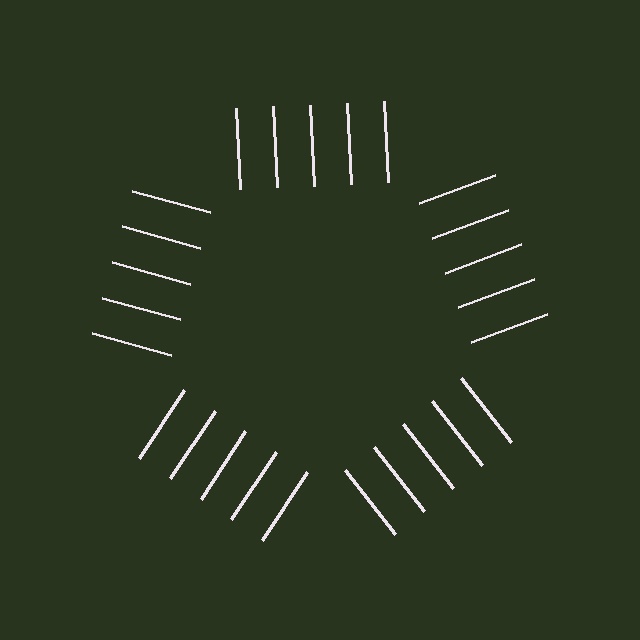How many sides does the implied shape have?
5 sides — the line-ends trace a pentagon.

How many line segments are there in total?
25 — 5 along each of the 5 edges.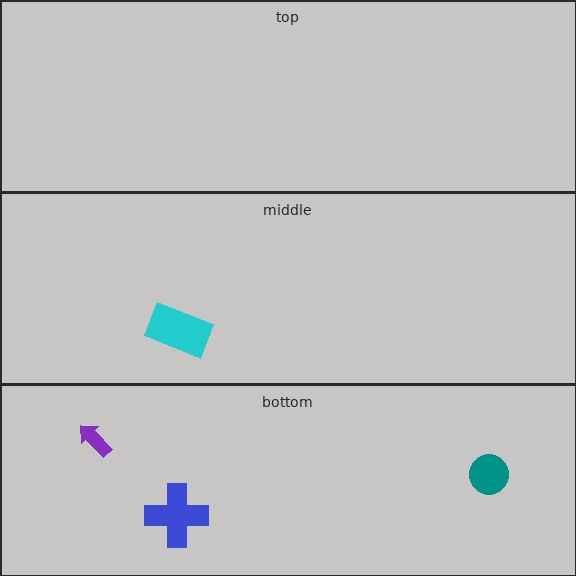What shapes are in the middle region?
The cyan rectangle.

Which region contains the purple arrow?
The bottom region.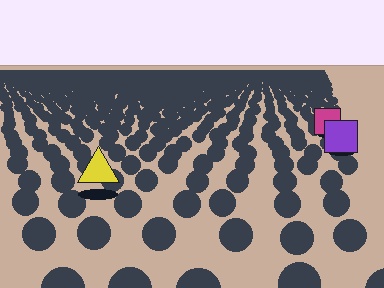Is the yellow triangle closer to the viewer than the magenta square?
Yes. The yellow triangle is closer — you can tell from the texture gradient: the ground texture is coarser near it.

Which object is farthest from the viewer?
The magenta square is farthest from the viewer. It appears smaller and the ground texture around it is denser.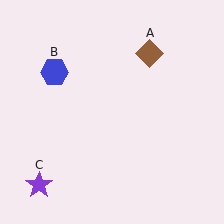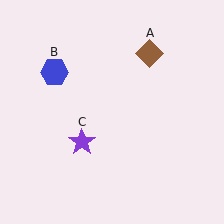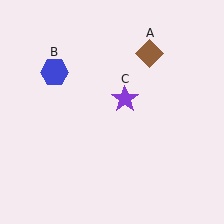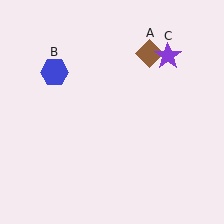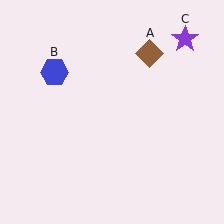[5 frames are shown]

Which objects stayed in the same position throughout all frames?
Brown diamond (object A) and blue hexagon (object B) remained stationary.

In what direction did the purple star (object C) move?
The purple star (object C) moved up and to the right.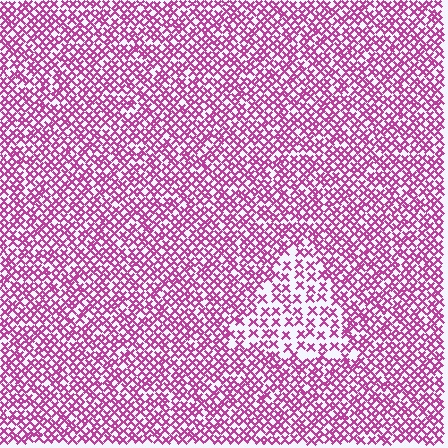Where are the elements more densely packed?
The elements are more densely packed outside the triangle boundary.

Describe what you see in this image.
The image contains small magenta elements arranged at two different densities. A triangle-shaped region is visible where the elements are less densely packed than the surrounding area.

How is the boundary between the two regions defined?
The boundary is defined by a change in element density (approximately 1.9x ratio). All elements are the same color, size, and shape.